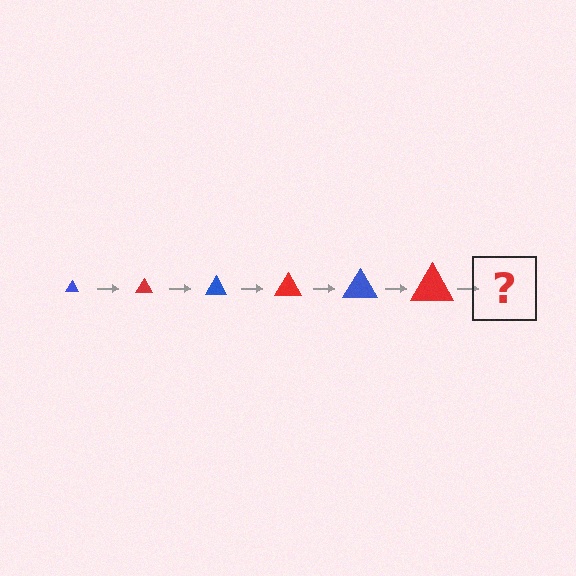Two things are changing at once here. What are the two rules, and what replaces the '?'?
The two rules are that the triangle grows larger each step and the color cycles through blue and red. The '?' should be a blue triangle, larger than the previous one.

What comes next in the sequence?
The next element should be a blue triangle, larger than the previous one.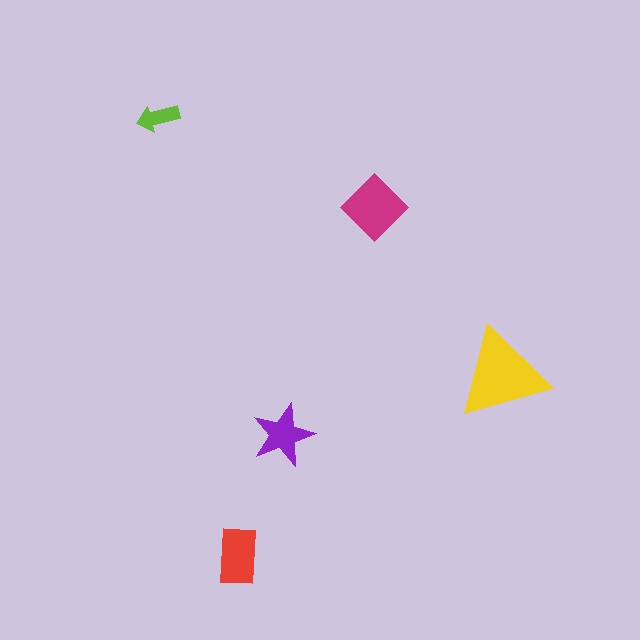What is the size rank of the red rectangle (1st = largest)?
3rd.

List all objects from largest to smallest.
The yellow triangle, the magenta diamond, the red rectangle, the purple star, the lime arrow.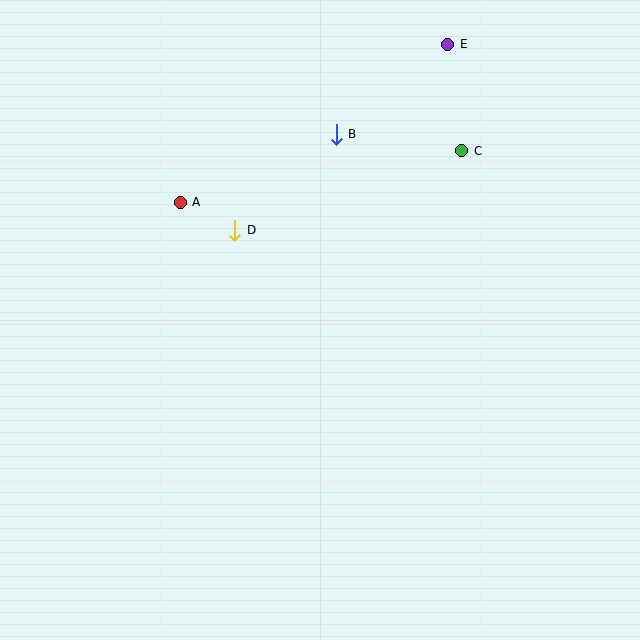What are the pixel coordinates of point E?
Point E is at (448, 44).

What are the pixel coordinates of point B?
Point B is at (336, 134).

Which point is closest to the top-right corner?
Point E is closest to the top-right corner.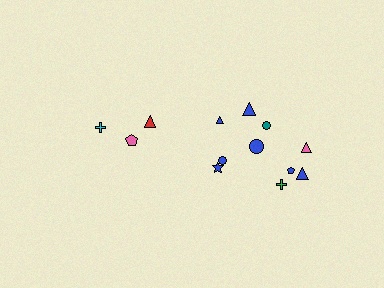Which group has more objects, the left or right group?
The right group.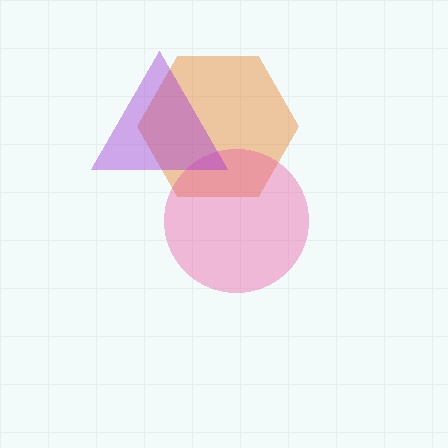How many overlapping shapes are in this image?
There are 3 overlapping shapes in the image.